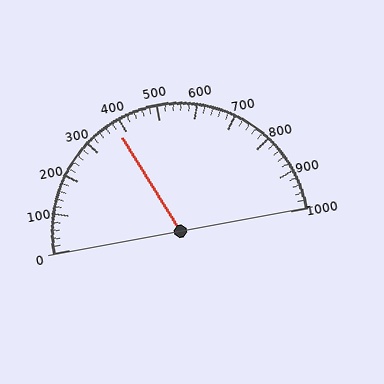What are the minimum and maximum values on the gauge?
The gauge ranges from 0 to 1000.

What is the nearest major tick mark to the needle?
The nearest major tick mark is 400.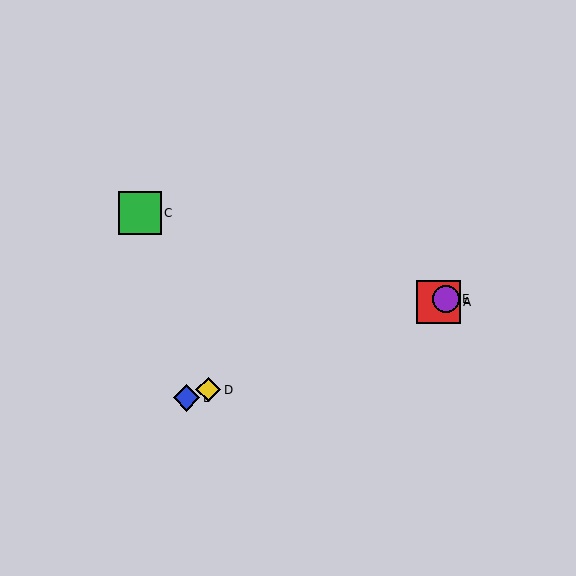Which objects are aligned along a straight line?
Objects A, B, D, E are aligned along a straight line.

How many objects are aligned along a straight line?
4 objects (A, B, D, E) are aligned along a straight line.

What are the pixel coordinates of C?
Object C is at (140, 213).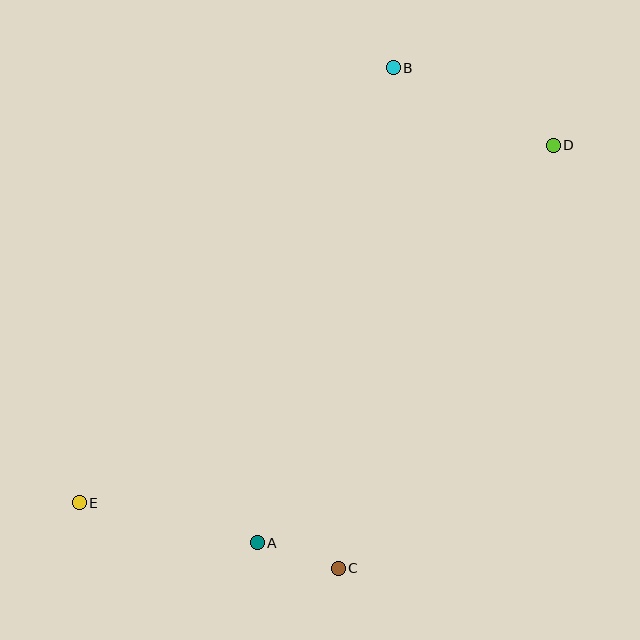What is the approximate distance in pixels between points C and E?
The distance between C and E is approximately 267 pixels.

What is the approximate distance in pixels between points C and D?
The distance between C and D is approximately 475 pixels.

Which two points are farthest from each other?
Points D and E are farthest from each other.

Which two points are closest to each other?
Points A and C are closest to each other.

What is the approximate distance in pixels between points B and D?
The distance between B and D is approximately 178 pixels.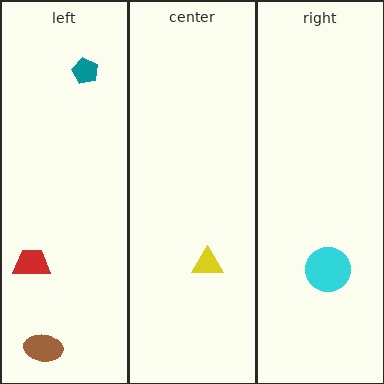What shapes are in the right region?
The cyan circle.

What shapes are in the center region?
The yellow triangle.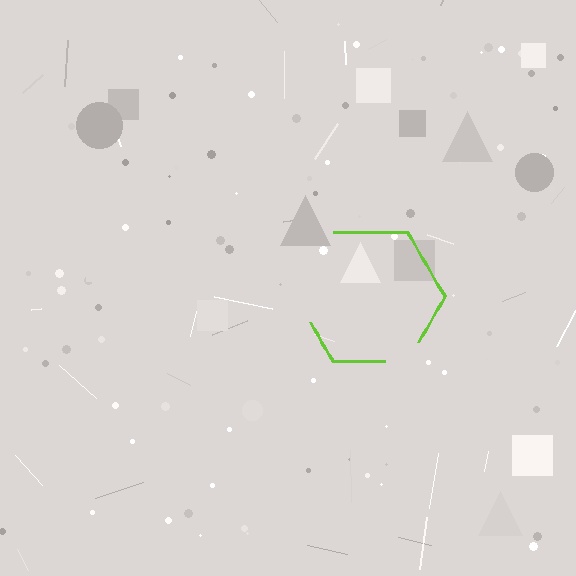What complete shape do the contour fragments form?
The contour fragments form a hexagon.